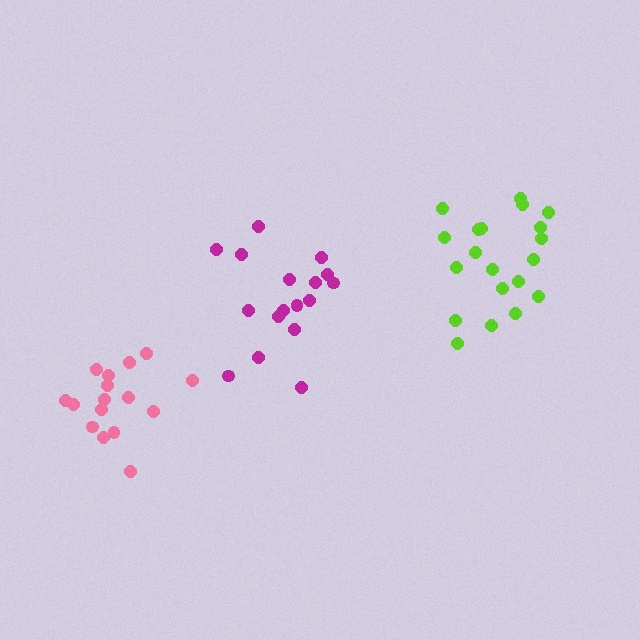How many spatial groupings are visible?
There are 3 spatial groupings.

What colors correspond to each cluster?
The clusters are colored: pink, lime, magenta.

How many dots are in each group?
Group 1: 16 dots, Group 2: 20 dots, Group 3: 17 dots (53 total).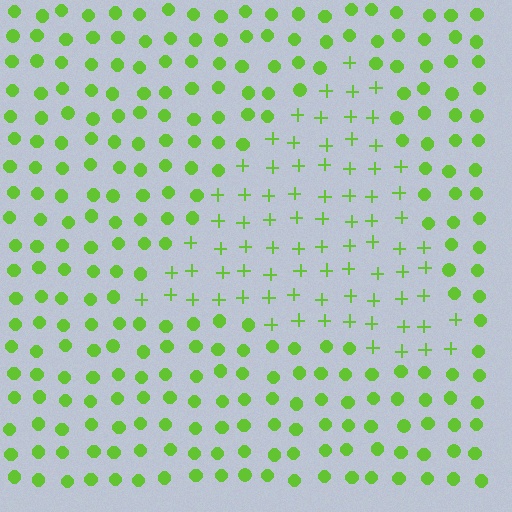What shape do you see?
I see a triangle.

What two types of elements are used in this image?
The image uses plus signs inside the triangle region and circles outside it.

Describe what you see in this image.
The image is filled with small lime elements arranged in a uniform grid. A triangle-shaped region contains plus signs, while the surrounding area contains circles. The boundary is defined purely by the change in element shape.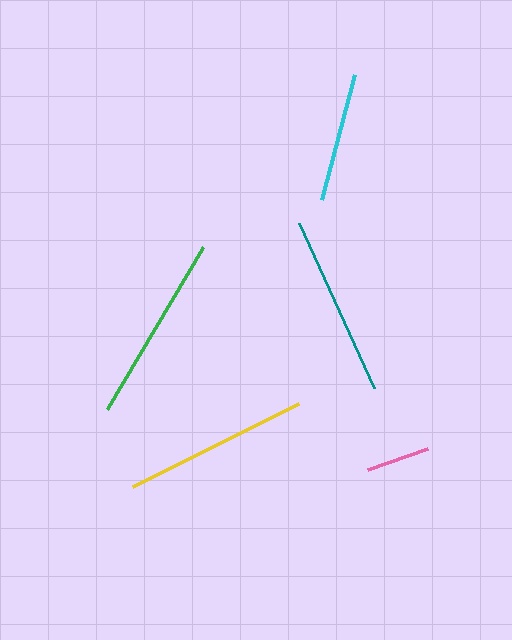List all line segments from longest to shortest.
From longest to shortest: green, yellow, teal, cyan, pink.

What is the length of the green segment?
The green segment is approximately 188 pixels long.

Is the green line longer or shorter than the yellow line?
The green line is longer than the yellow line.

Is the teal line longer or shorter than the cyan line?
The teal line is longer than the cyan line.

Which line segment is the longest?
The green line is the longest at approximately 188 pixels.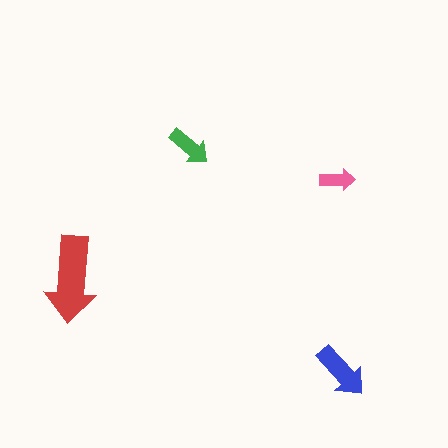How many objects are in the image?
There are 4 objects in the image.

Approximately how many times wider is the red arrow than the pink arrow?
About 2.5 times wider.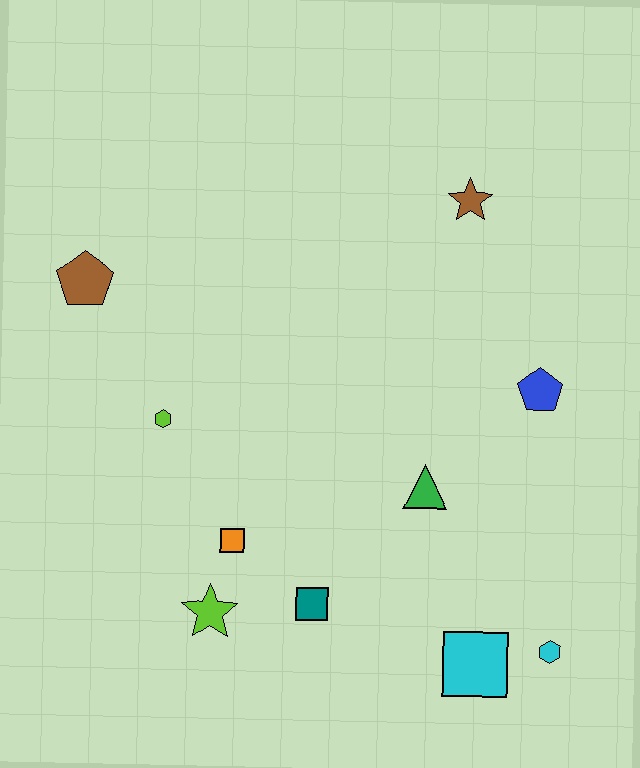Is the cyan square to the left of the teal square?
No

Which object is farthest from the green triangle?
The brown pentagon is farthest from the green triangle.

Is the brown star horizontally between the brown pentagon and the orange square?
No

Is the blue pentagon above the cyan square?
Yes